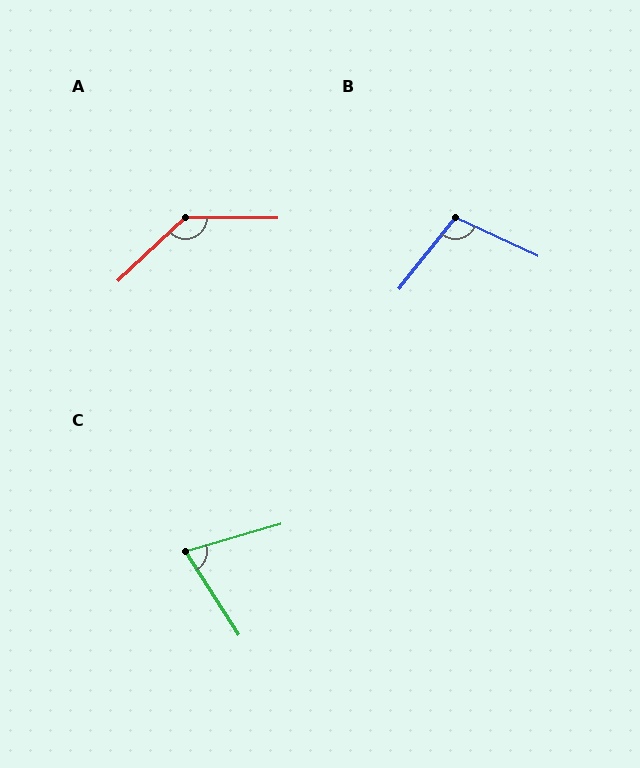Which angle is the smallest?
C, at approximately 74 degrees.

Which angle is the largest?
A, at approximately 137 degrees.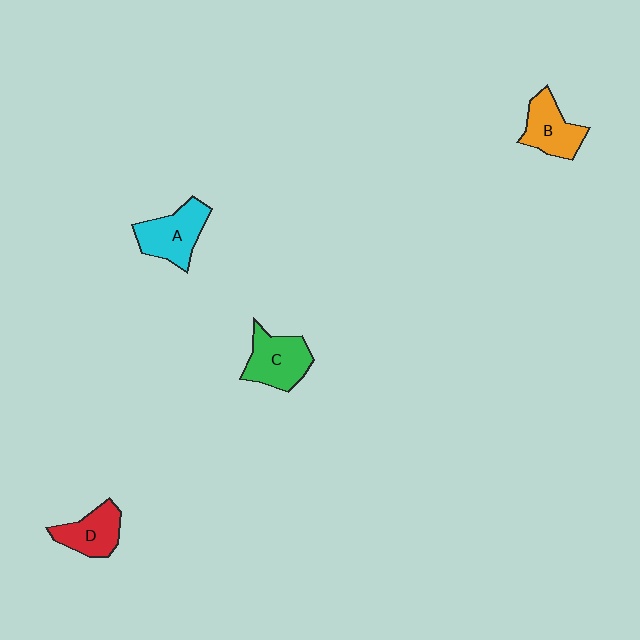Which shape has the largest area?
Shape C (green).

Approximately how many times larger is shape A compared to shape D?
Approximately 1.2 times.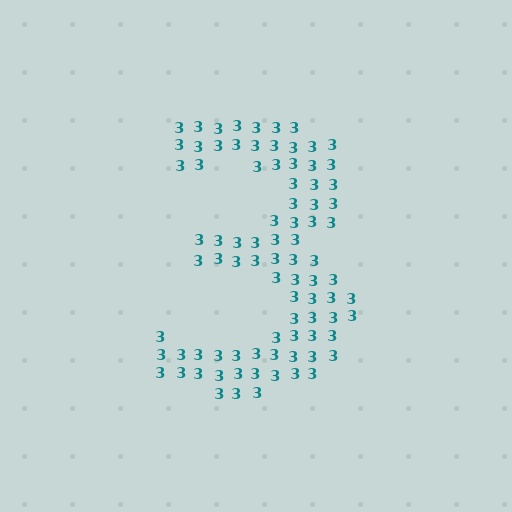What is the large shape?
The large shape is the digit 3.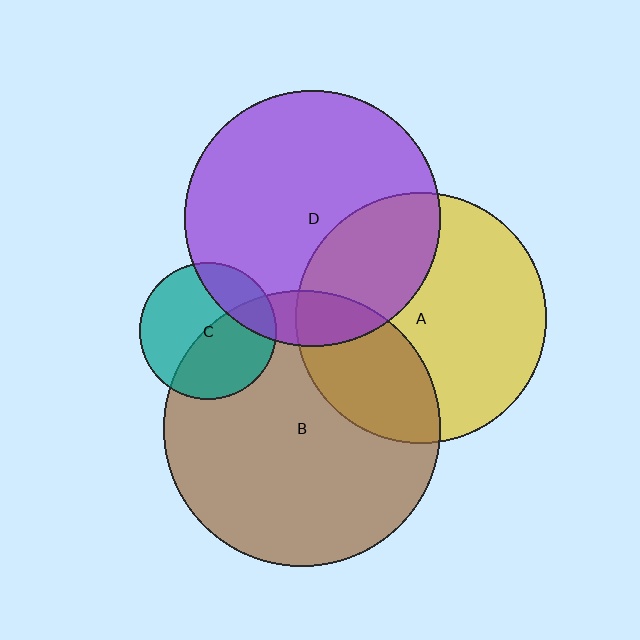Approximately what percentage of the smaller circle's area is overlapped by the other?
Approximately 30%.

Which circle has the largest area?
Circle B (brown).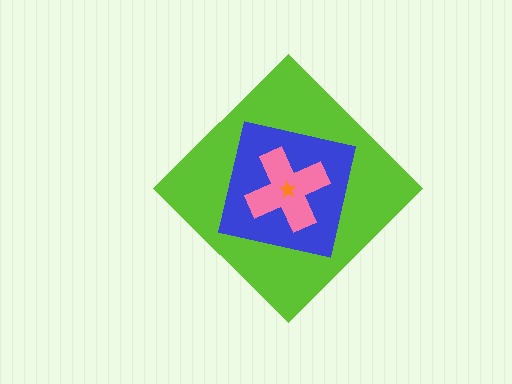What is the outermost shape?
The lime diamond.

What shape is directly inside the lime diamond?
The blue square.